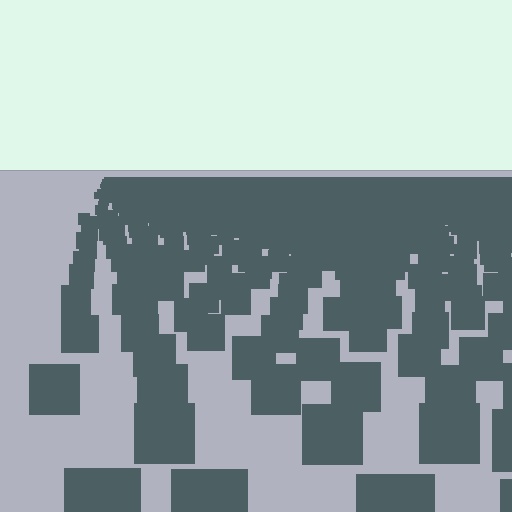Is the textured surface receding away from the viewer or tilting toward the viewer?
The surface is receding away from the viewer. Texture elements get smaller and denser toward the top.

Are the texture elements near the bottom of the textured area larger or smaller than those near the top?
Larger. Near the bottom, elements are closer to the viewer and appear at a bigger on-screen size.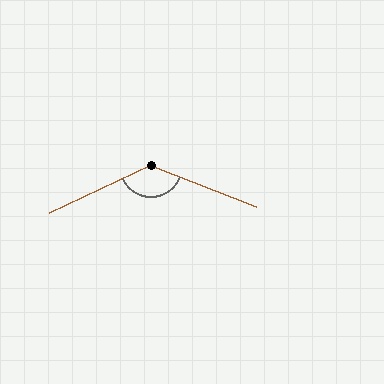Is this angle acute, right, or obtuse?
It is obtuse.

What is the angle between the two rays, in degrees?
Approximately 134 degrees.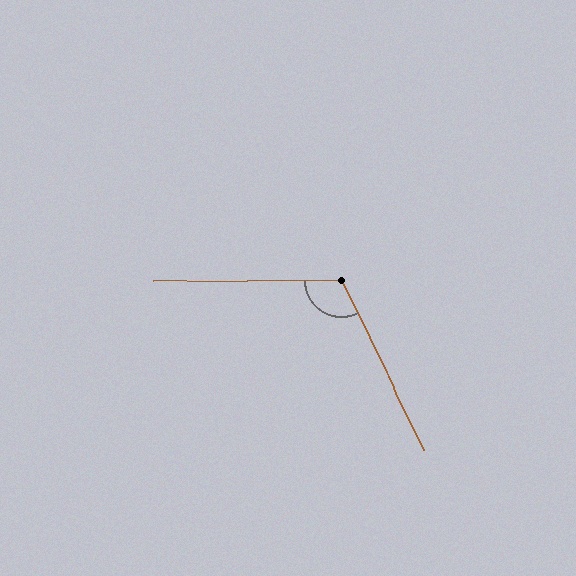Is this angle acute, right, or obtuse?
It is obtuse.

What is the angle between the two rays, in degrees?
Approximately 116 degrees.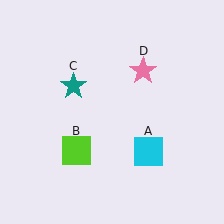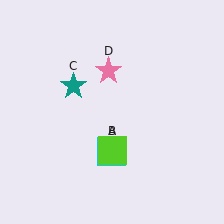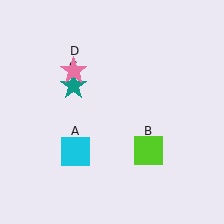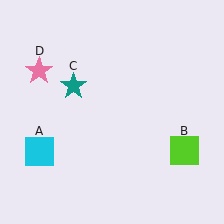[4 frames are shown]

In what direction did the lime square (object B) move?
The lime square (object B) moved right.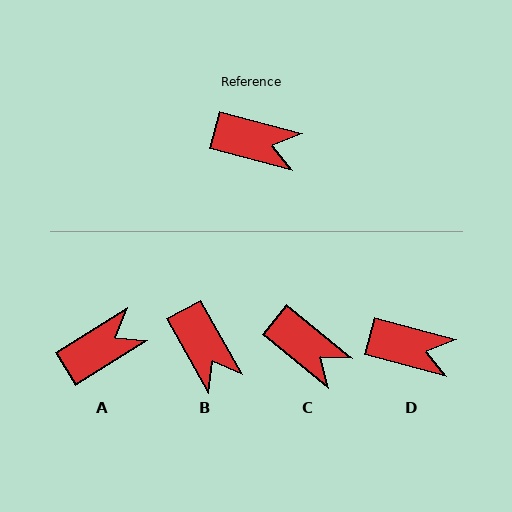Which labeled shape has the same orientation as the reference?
D.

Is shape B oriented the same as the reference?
No, it is off by about 46 degrees.